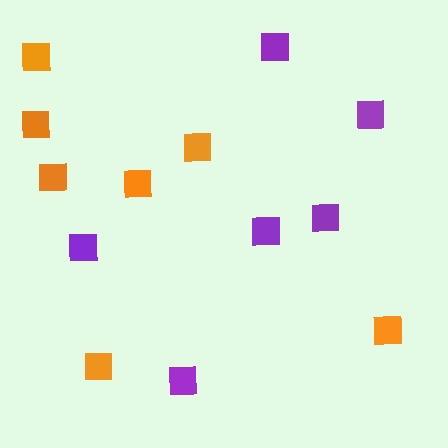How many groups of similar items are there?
There are 2 groups: one group of purple squares (6) and one group of orange squares (7).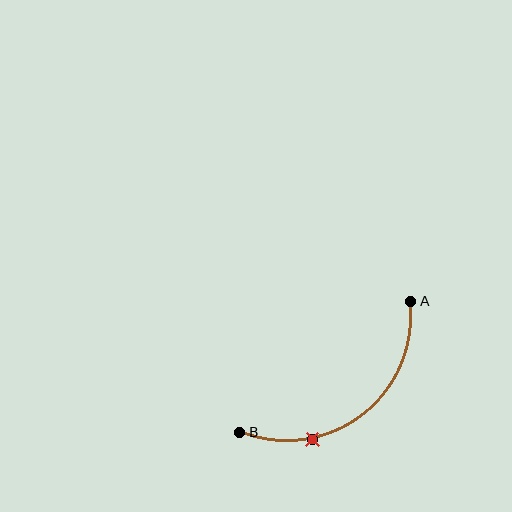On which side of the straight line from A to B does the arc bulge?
The arc bulges below and to the right of the straight line connecting A and B.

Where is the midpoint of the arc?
The arc midpoint is the point on the curve farthest from the straight line joining A and B. It sits below and to the right of that line.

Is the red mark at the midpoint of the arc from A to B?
No. The red mark lies on the arc but is closer to endpoint B. The arc midpoint would be at the point on the curve equidistant along the arc from both A and B.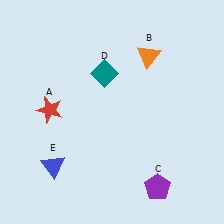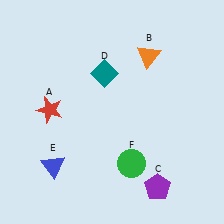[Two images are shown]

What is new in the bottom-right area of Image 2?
A green circle (F) was added in the bottom-right area of Image 2.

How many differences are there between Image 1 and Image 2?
There is 1 difference between the two images.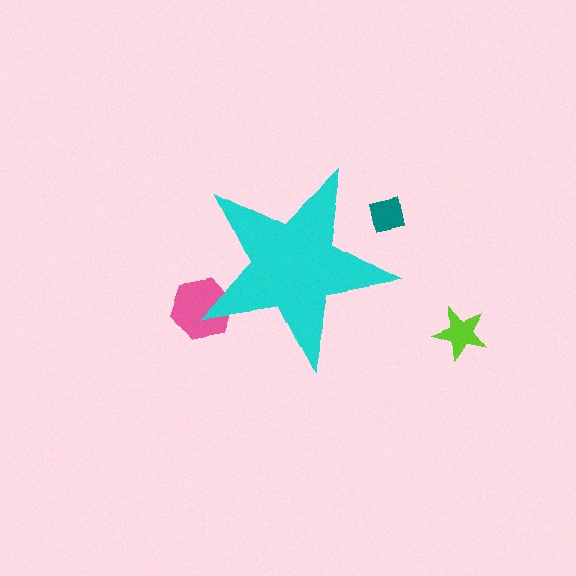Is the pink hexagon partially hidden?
Yes, the pink hexagon is partially hidden behind the cyan star.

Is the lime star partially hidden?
No, the lime star is fully visible.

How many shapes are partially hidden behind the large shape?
2 shapes are partially hidden.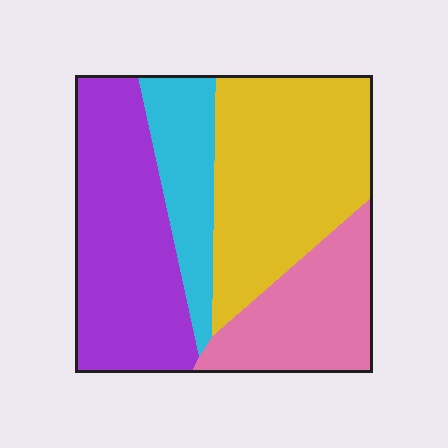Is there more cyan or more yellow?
Yellow.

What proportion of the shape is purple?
Purple takes up about one third (1/3) of the shape.